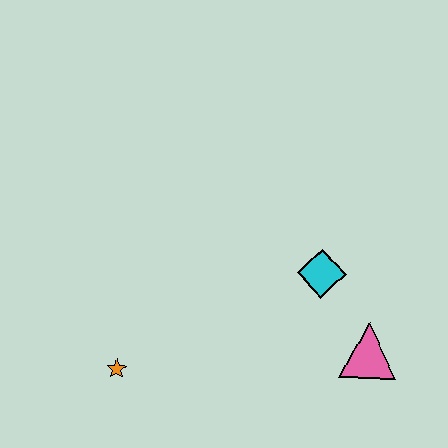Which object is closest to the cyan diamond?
The pink triangle is closest to the cyan diamond.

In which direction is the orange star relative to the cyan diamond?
The orange star is to the left of the cyan diamond.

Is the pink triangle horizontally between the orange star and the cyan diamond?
No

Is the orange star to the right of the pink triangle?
No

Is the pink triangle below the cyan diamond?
Yes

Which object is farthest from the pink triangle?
The orange star is farthest from the pink triangle.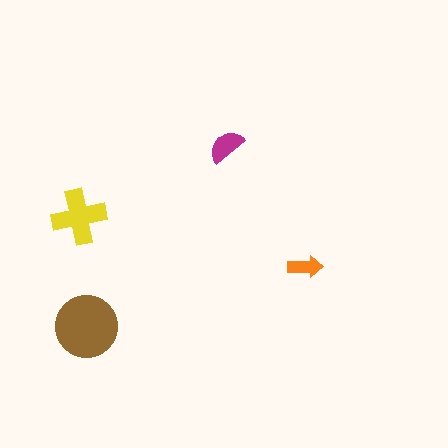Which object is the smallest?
The orange arrow.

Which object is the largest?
The brown circle.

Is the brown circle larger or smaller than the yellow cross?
Larger.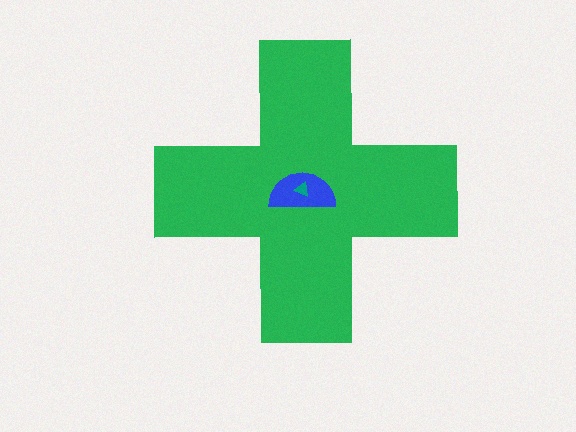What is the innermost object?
The teal triangle.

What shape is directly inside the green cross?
The blue semicircle.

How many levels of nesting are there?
3.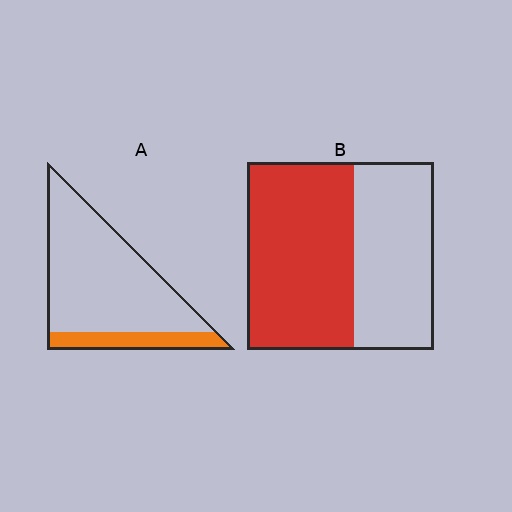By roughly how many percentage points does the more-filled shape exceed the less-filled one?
By roughly 40 percentage points (B over A).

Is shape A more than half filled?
No.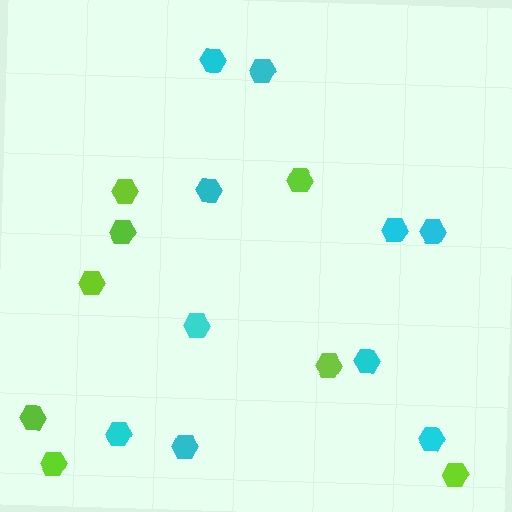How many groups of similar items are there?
There are 2 groups: one group of cyan hexagons (10) and one group of lime hexagons (8).